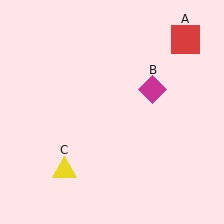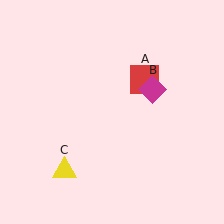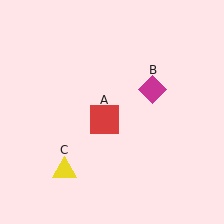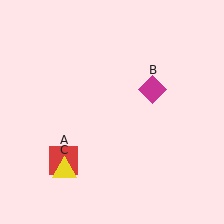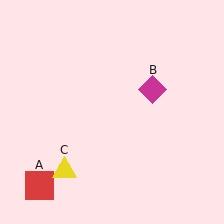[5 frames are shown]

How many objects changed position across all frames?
1 object changed position: red square (object A).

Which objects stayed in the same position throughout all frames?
Magenta diamond (object B) and yellow triangle (object C) remained stationary.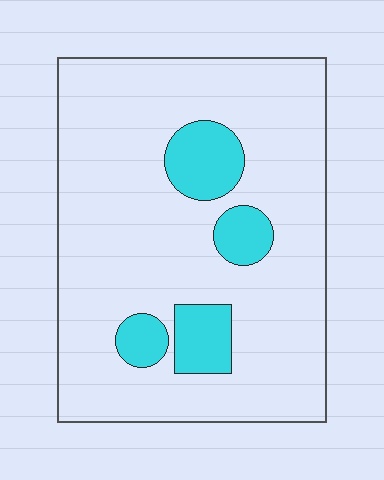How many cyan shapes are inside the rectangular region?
4.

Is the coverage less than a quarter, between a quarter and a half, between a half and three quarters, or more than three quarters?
Less than a quarter.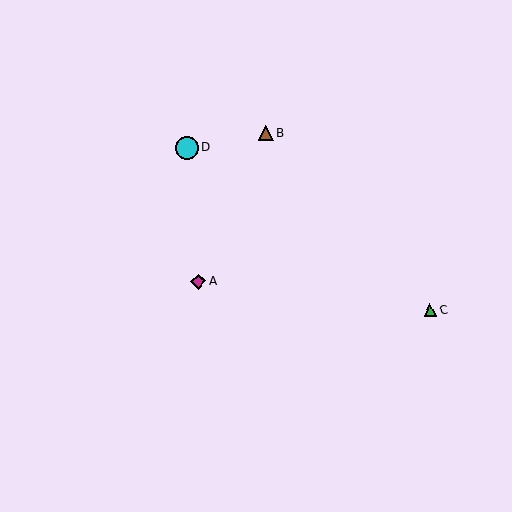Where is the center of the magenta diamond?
The center of the magenta diamond is at (198, 281).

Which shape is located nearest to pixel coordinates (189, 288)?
The magenta diamond (labeled A) at (198, 281) is nearest to that location.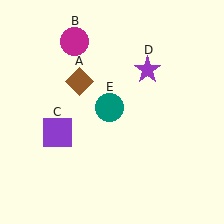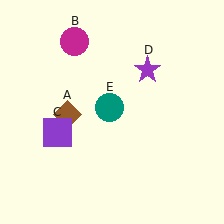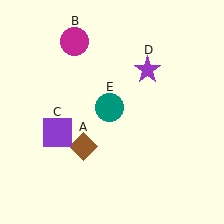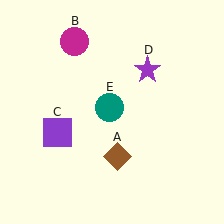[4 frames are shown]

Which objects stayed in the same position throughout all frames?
Magenta circle (object B) and purple square (object C) and purple star (object D) and teal circle (object E) remained stationary.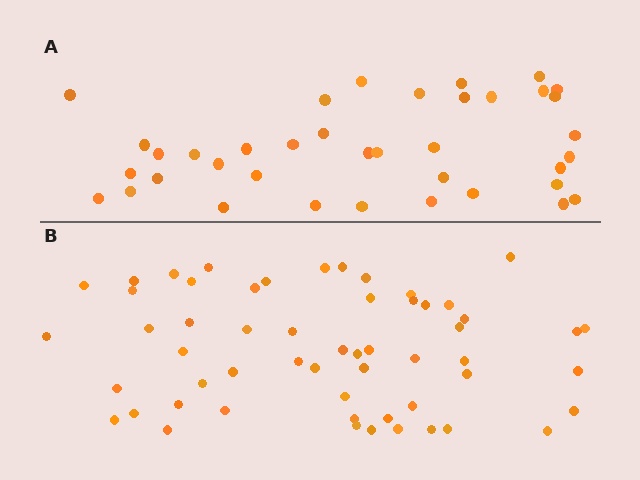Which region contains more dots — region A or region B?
Region B (the bottom region) has more dots.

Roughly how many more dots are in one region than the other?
Region B has approximately 20 more dots than region A.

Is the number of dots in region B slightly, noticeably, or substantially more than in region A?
Region B has substantially more. The ratio is roughly 1.5 to 1.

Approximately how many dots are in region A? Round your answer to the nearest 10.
About 40 dots. (The exact count is 38, which rounds to 40.)